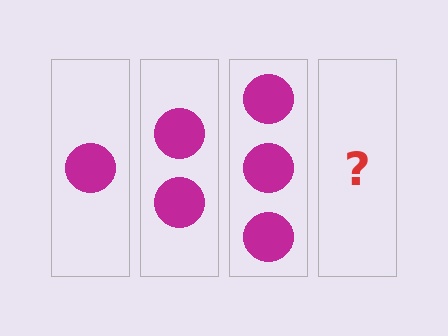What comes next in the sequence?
The next element should be 4 circles.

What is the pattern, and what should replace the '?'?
The pattern is that each step adds one more circle. The '?' should be 4 circles.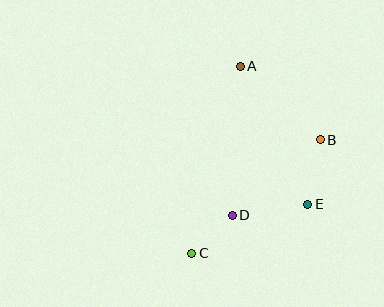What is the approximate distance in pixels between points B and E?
The distance between B and E is approximately 66 pixels.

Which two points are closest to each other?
Points C and D are closest to each other.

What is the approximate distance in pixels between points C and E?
The distance between C and E is approximately 126 pixels.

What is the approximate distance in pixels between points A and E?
The distance between A and E is approximately 154 pixels.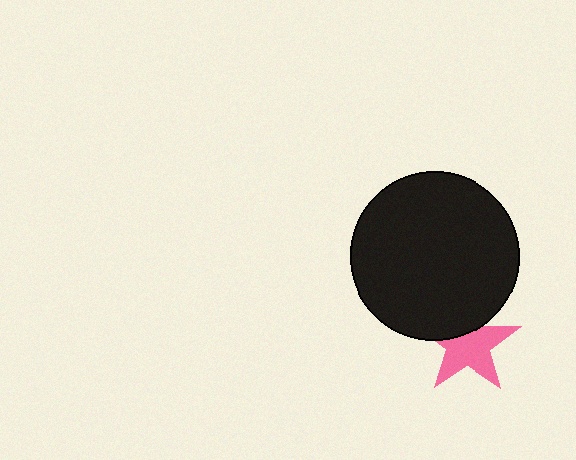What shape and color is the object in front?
The object in front is a black circle.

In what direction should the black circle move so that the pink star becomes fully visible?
The black circle should move up. That is the shortest direction to clear the overlap and leave the pink star fully visible.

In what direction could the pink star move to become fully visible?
The pink star could move down. That would shift it out from behind the black circle entirely.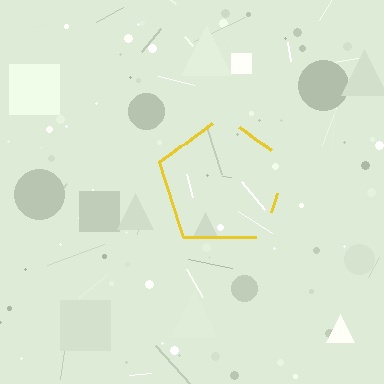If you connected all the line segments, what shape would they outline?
They would outline a pentagon.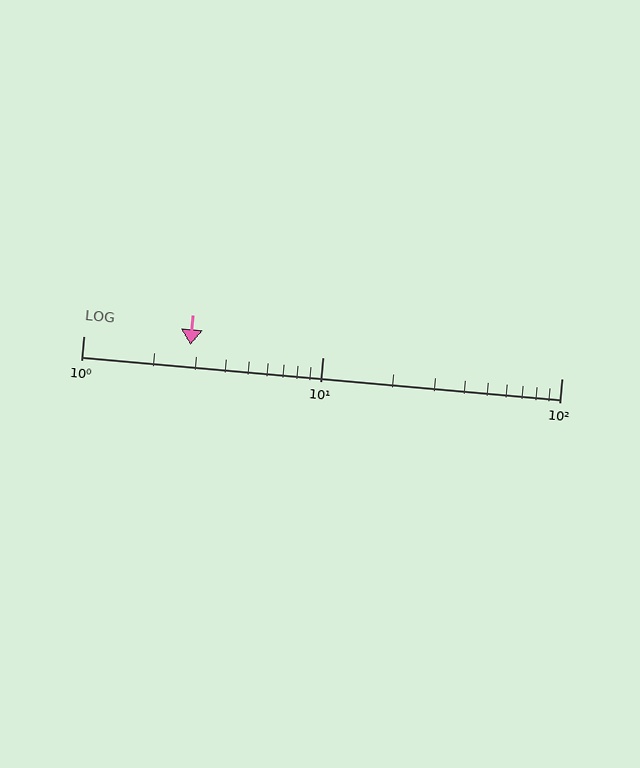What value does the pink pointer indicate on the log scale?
The pointer indicates approximately 2.8.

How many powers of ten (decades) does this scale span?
The scale spans 2 decades, from 1 to 100.